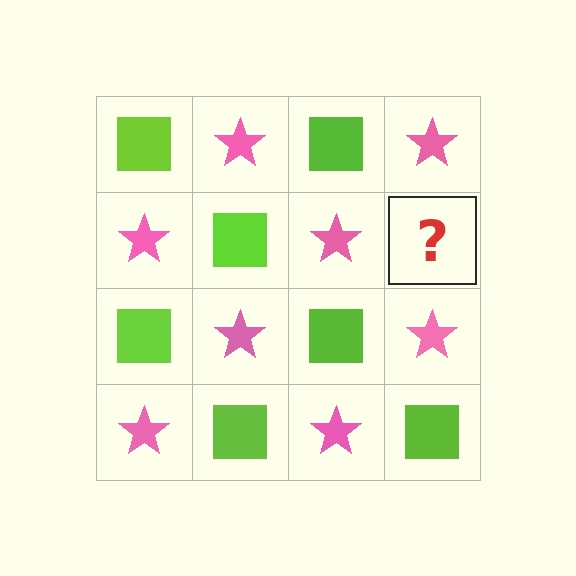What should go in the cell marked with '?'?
The missing cell should contain a lime square.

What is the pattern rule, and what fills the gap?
The rule is that it alternates lime square and pink star in a checkerboard pattern. The gap should be filled with a lime square.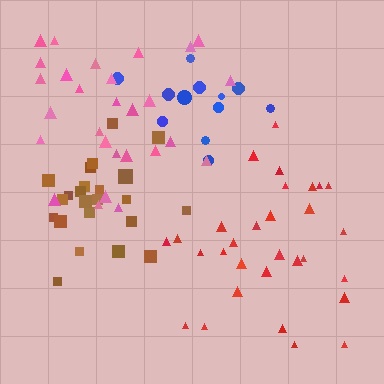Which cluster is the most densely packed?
Blue.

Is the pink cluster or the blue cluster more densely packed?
Blue.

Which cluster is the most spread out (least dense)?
Pink.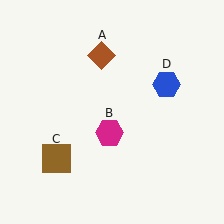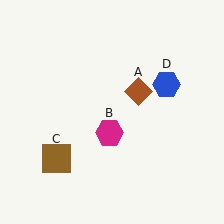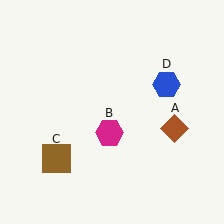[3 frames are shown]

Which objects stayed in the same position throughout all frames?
Magenta hexagon (object B) and brown square (object C) and blue hexagon (object D) remained stationary.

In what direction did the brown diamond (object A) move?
The brown diamond (object A) moved down and to the right.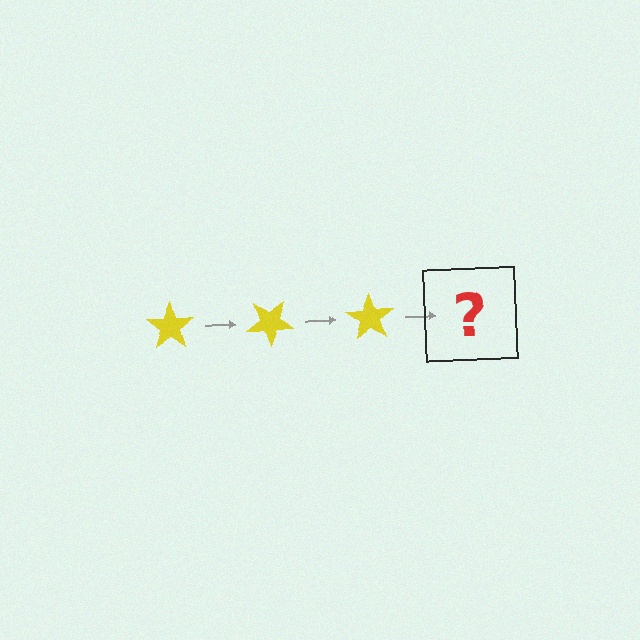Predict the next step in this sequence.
The next step is a yellow star rotated 105 degrees.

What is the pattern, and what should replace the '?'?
The pattern is that the star rotates 35 degrees each step. The '?' should be a yellow star rotated 105 degrees.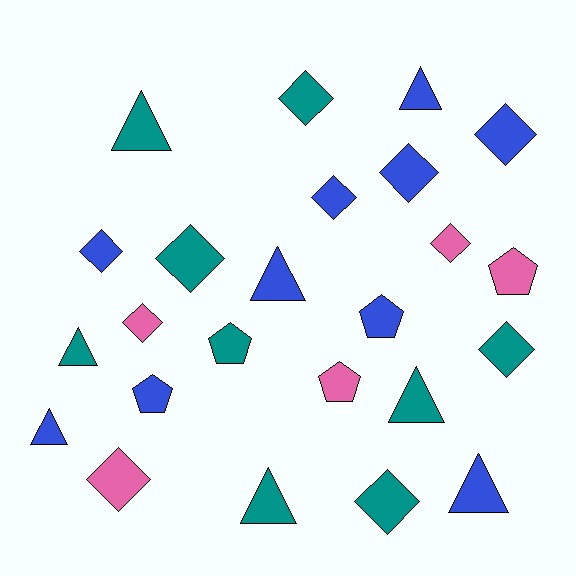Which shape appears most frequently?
Diamond, with 11 objects.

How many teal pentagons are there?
There is 1 teal pentagon.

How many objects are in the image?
There are 24 objects.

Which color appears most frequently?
Blue, with 10 objects.